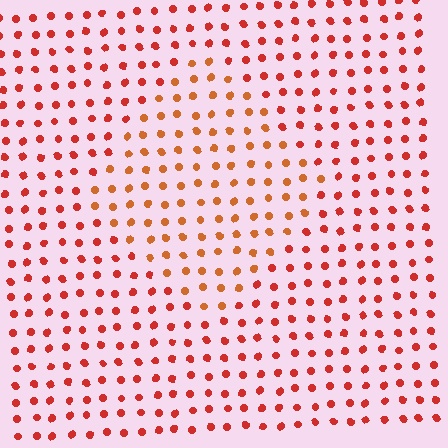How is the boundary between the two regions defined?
The boundary is defined purely by a slight shift in hue (about 23 degrees). Spacing, size, and orientation are identical on both sides.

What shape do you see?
I see a diamond.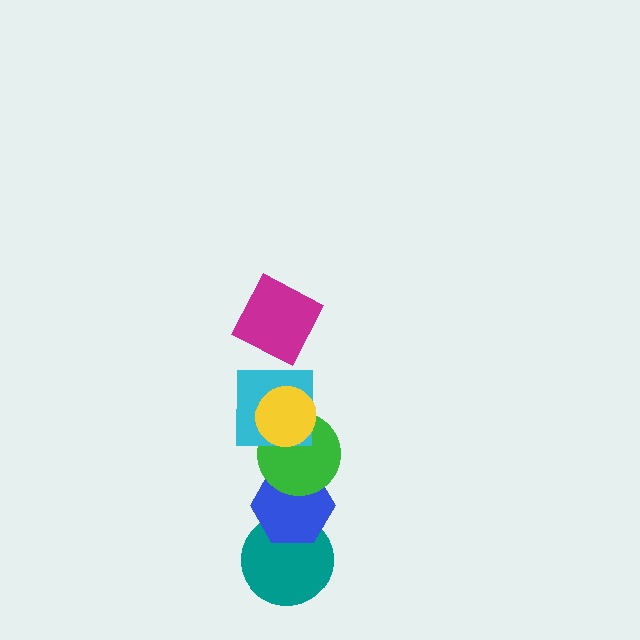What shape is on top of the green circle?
The cyan square is on top of the green circle.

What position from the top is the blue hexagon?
The blue hexagon is 5th from the top.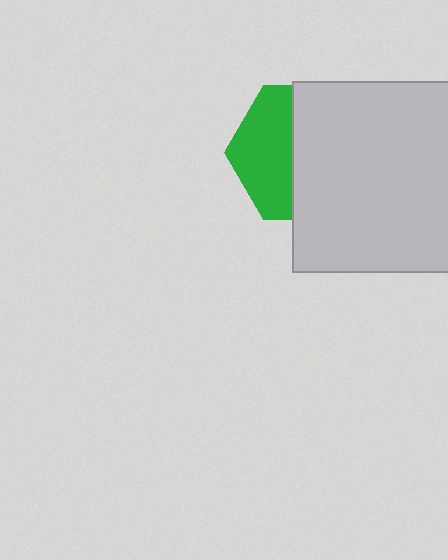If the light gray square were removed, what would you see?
You would see the complete green hexagon.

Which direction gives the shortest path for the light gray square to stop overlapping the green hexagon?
Moving right gives the shortest separation.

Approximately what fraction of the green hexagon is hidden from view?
Roughly 59% of the green hexagon is hidden behind the light gray square.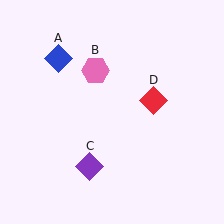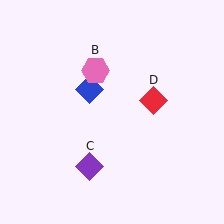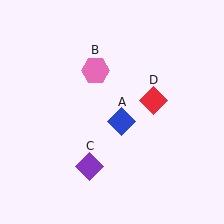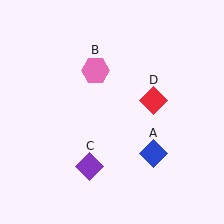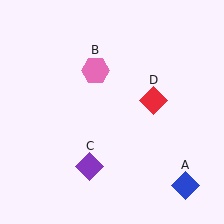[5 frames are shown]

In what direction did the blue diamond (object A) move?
The blue diamond (object A) moved down and to the right.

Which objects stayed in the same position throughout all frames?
Pink hexagon (object B) and purple diamond (object C) and red diamond (object D) remained stationary.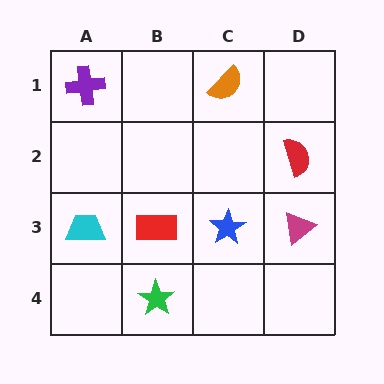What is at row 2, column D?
A red semicircle.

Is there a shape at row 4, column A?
No, that cell is empty.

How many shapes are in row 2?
1 shape.